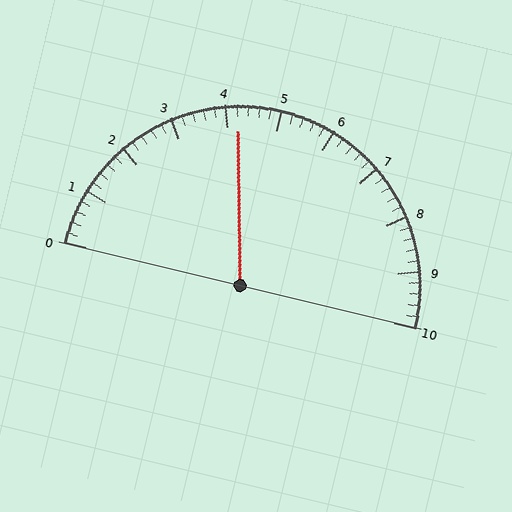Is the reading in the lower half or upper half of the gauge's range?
The reading is in the lower half of the range (0 to 10).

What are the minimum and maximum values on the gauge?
The gauge ranges from 0 to 10.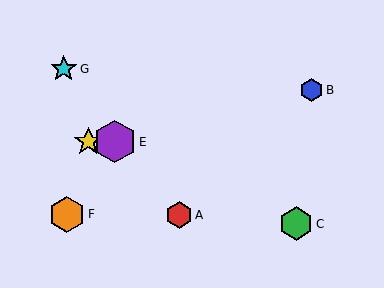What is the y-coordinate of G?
Object G is at y≈69.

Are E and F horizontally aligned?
No, E is at y≈142 and F is at y≈214.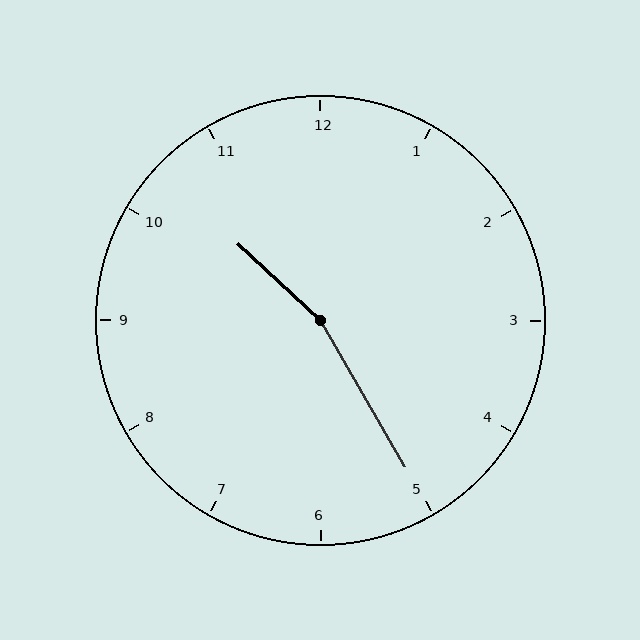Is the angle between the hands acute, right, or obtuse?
It is obtuse.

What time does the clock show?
10:25.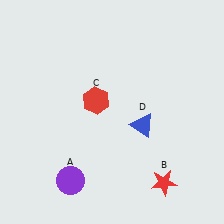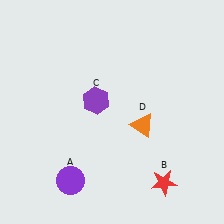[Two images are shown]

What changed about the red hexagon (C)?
In Image 1, C is red. In Image 2, it changed to purple.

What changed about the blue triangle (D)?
In Image 1, D is blue. In Image 2, it changed to orange.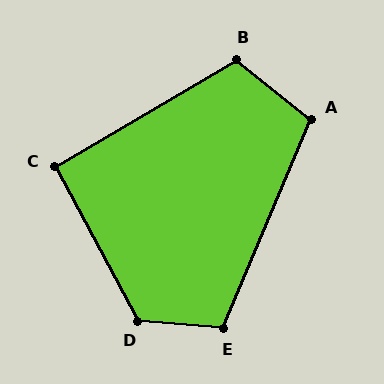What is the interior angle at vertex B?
Approximately 111 degrees (obtuse).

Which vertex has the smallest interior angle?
C, at approximately 92 degrees.